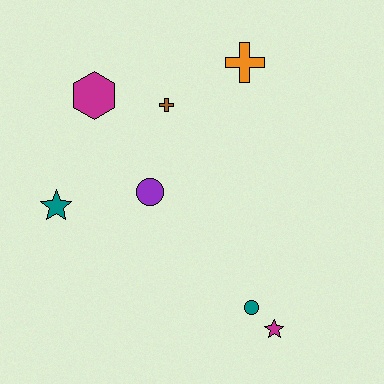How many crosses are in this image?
There are 2 crosses.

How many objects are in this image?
There are 7 objects.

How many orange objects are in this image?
There is 1 orange object.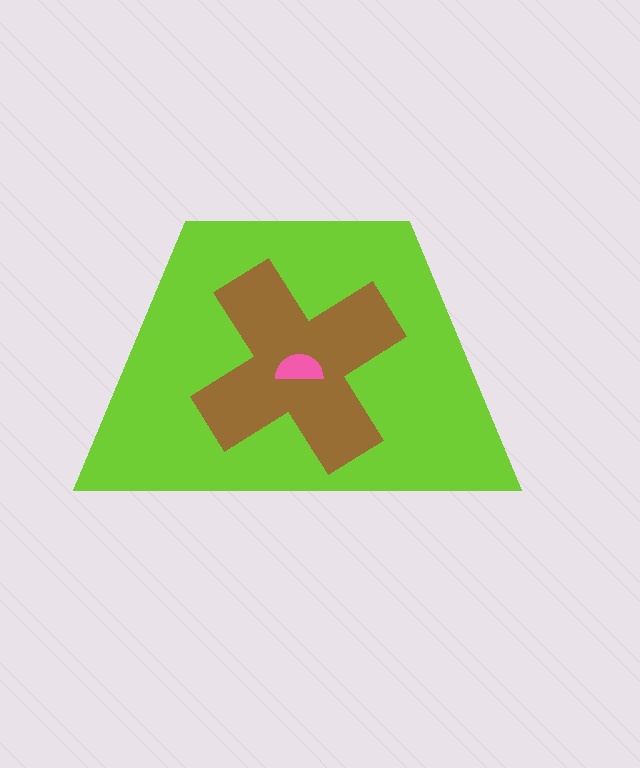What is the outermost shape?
The lime trapezoid.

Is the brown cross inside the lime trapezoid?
Yes.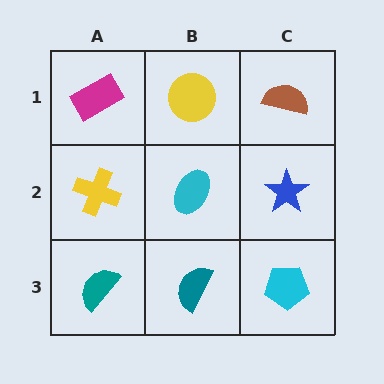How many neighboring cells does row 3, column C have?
2.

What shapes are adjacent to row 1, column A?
A yellow cross (row 2, column A), a yellow circle (row 1, column B).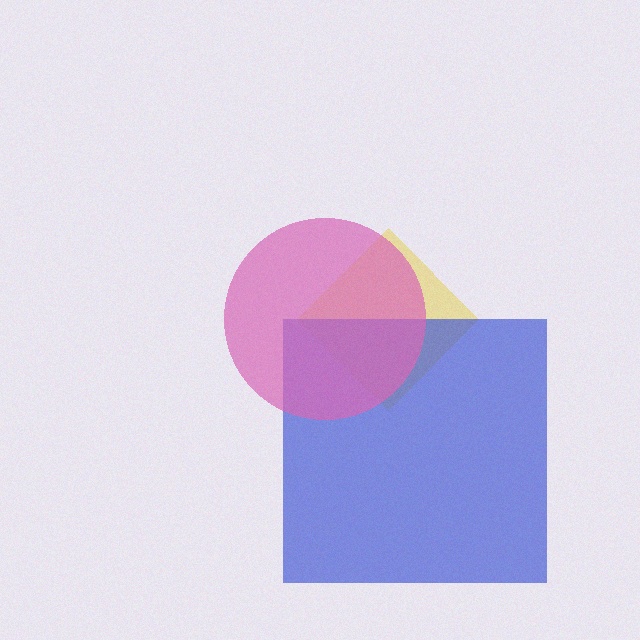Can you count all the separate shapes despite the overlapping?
Yes, there are 3 separate shapes.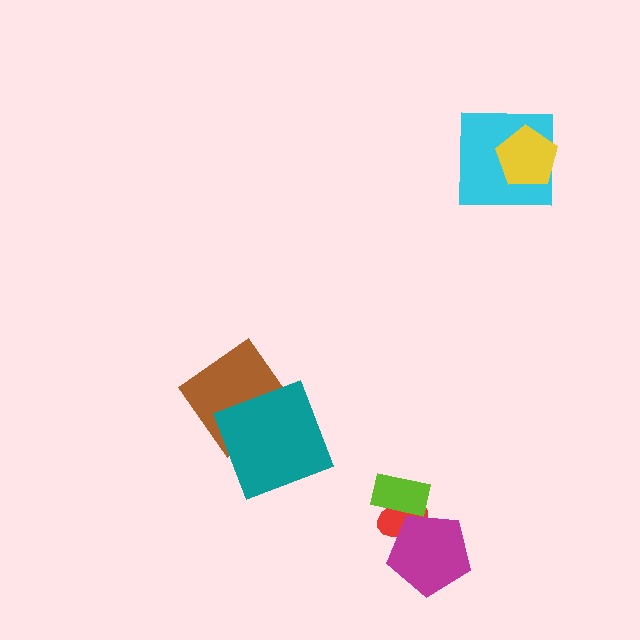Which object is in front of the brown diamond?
The teal square is in front of the brown diamond.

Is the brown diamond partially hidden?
Yes, it is partially covered by another shape.